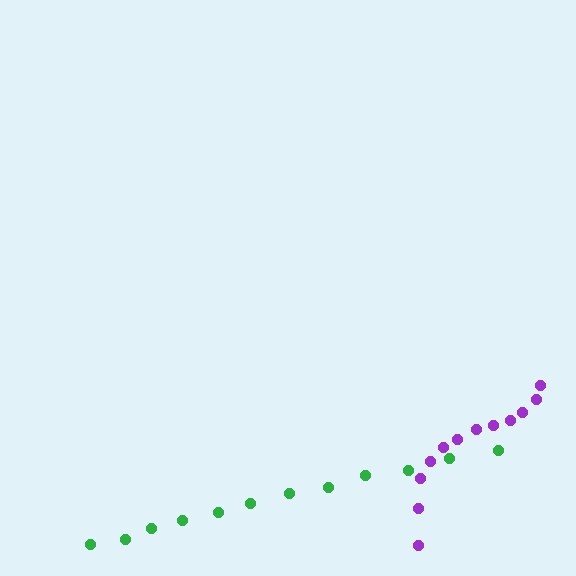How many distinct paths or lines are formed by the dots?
There are 2 distinct paths.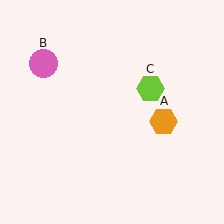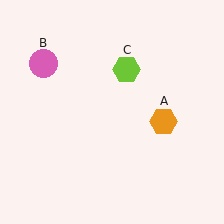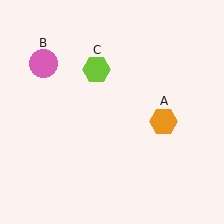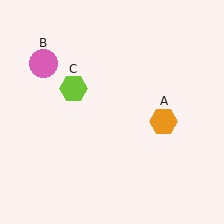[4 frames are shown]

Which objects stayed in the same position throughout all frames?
Orange hexagon (object A) and pink circle (object B) remained stationary.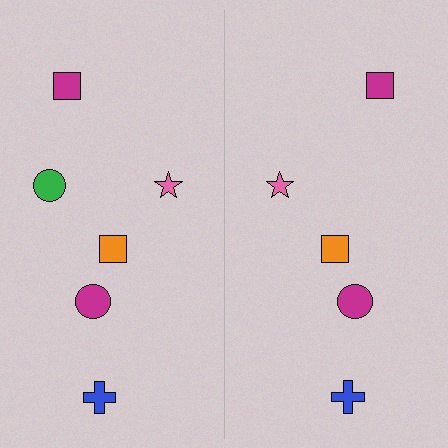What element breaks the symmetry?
A green circle is missing from the right side.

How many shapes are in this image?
There are 11 shapes in this image.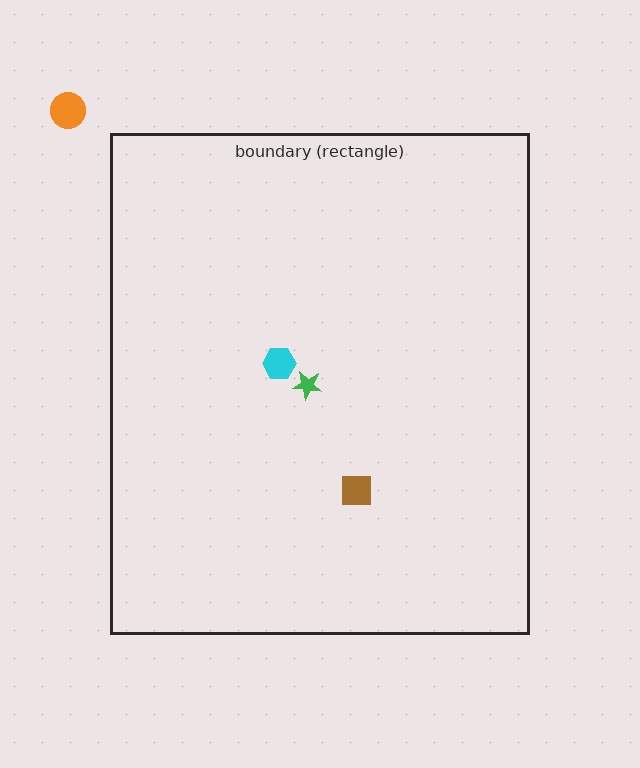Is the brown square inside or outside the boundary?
Inside.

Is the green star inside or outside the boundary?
Inside.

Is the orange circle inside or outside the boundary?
Outside.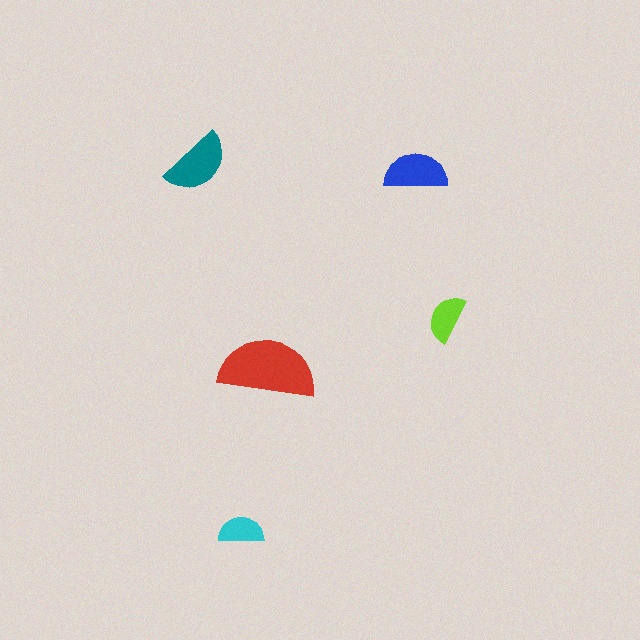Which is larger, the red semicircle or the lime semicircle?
The red one.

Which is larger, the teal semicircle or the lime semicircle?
The teal one.